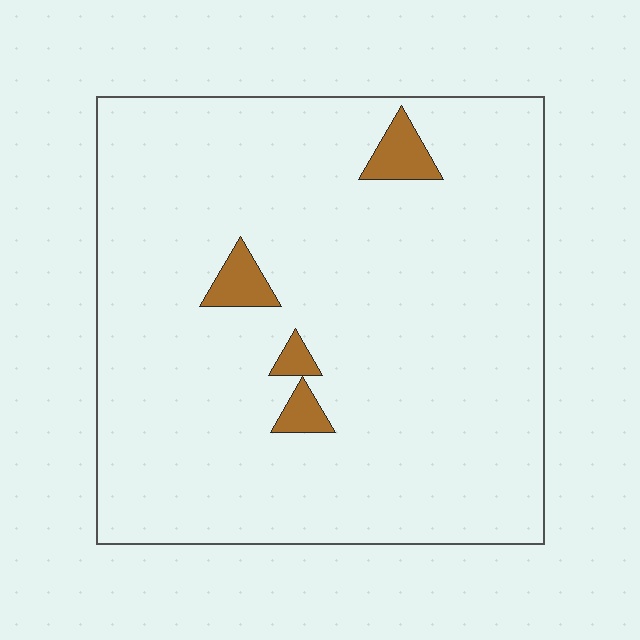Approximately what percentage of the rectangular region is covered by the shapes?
Approximately 5%.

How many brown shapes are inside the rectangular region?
4.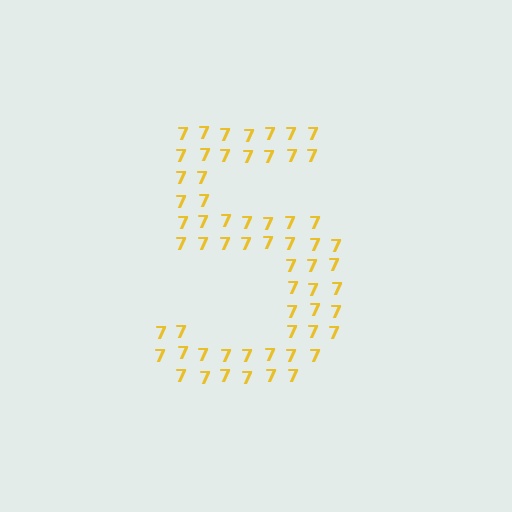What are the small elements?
The small elements are digit 7's.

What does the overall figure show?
The overall figure shows the digit 5.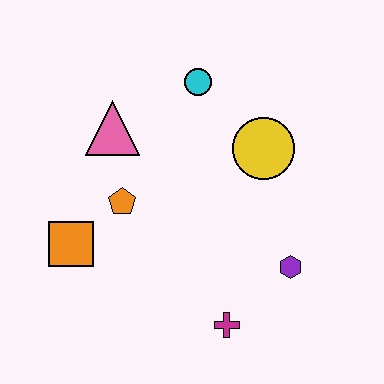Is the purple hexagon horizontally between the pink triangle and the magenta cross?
No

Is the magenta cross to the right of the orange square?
Yes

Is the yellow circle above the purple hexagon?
Yes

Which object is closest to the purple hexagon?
The magenta cross is closest to the purple hexagon.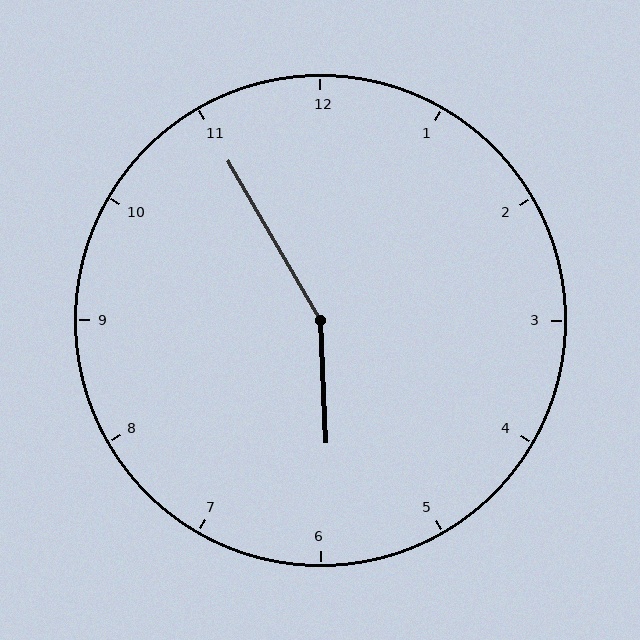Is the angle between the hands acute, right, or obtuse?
It is obtuse.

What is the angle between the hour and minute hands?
Approximately 152 degrees.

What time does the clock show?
5:55.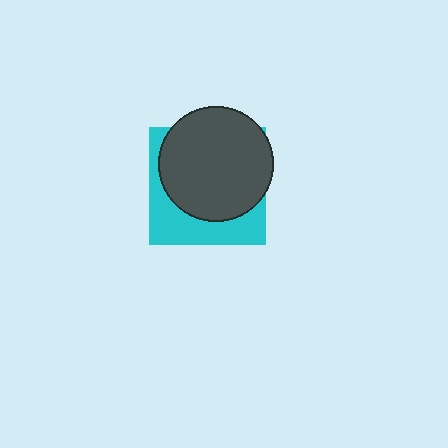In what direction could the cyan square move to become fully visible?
The cyan square could move toward the lower-left. That would shift it out from behind the dark gray circle entirely.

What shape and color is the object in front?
The object in front is a dark gray circle.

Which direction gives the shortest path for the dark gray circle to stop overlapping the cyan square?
Moving toward the upper-right gives the shortest separation.